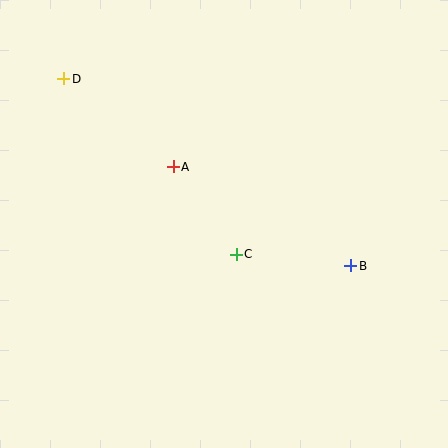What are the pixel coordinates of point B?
Point B is at (351, 266).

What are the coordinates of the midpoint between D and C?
The midpoint between D and C is at (150, 166).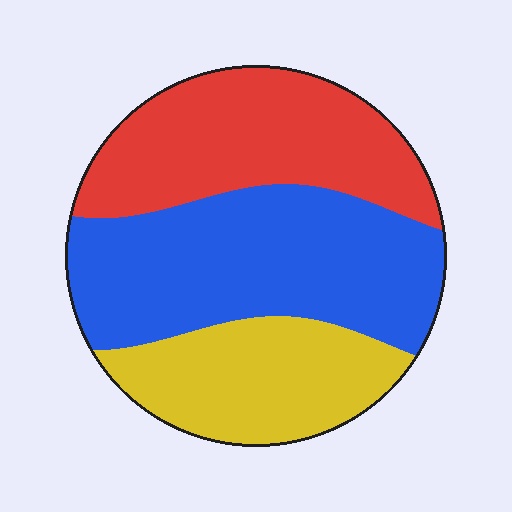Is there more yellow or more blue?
Blue.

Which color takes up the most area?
Blue, at roughly 45%.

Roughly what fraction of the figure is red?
Red covers about 35% of the figure.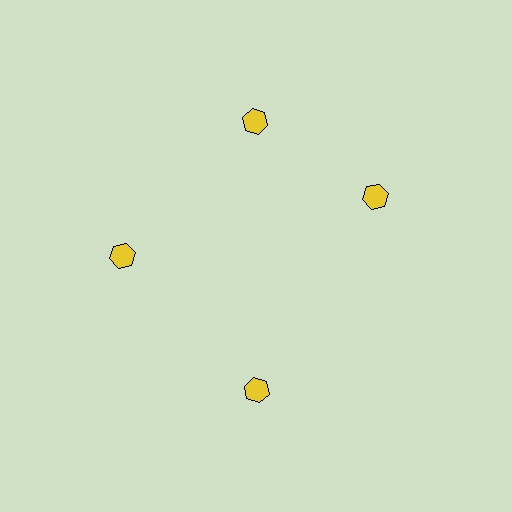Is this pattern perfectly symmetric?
No. The 4 yellow hexagons are arranged in a ring, but one element near the 3 o'clock position is rotated out of alignment along the ring, breaking the 4-fold rotational symmetry.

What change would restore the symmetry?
The symmetry would be restored by rotating it back into even spacing with its neighbors so that all 4 hexagons sit at equal angles and equal distance from the center.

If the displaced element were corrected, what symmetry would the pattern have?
It would have 4-fold rotational symmetry — the pattern would map onto itself every 90 degrees.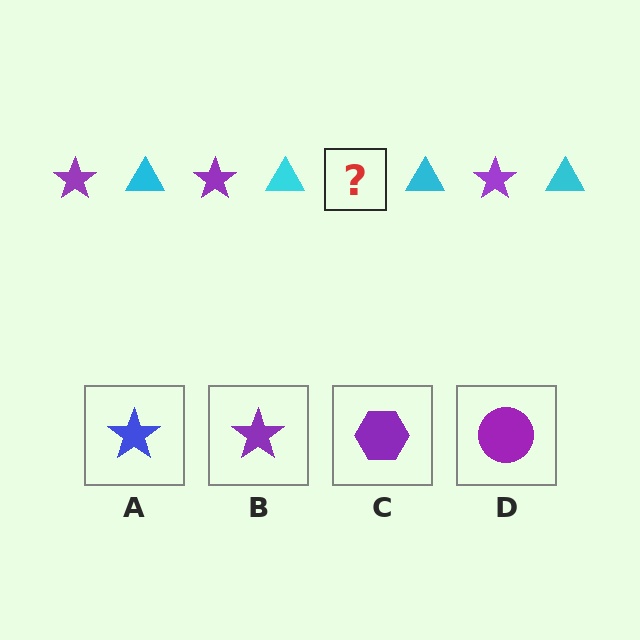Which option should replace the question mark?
Option B.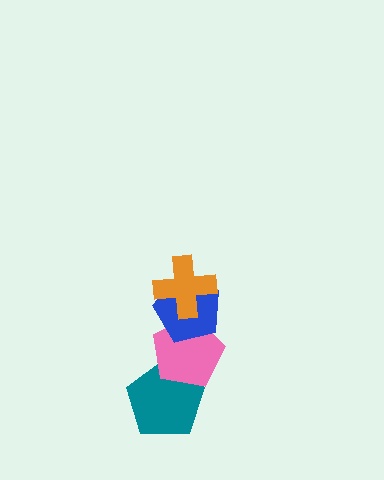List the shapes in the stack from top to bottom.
From top to bottom: the orange cross, the blue pentagon, the pink pentagon, the teal pentagon.